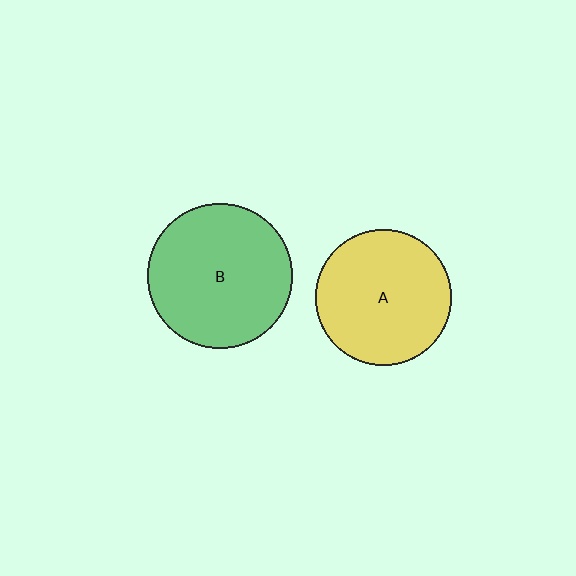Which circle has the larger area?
Circle B (green).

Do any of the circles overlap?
No, none of the circles overlap.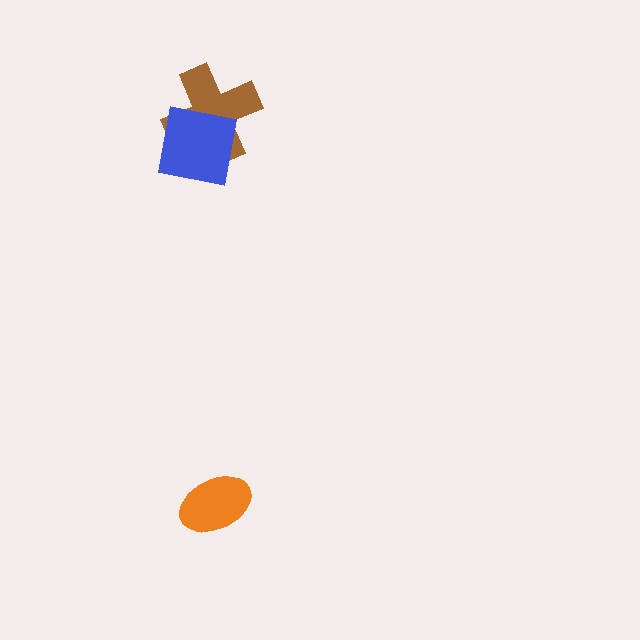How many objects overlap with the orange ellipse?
0 objects overlap with the orange ellipse.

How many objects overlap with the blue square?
1 object overlaps with the blue square.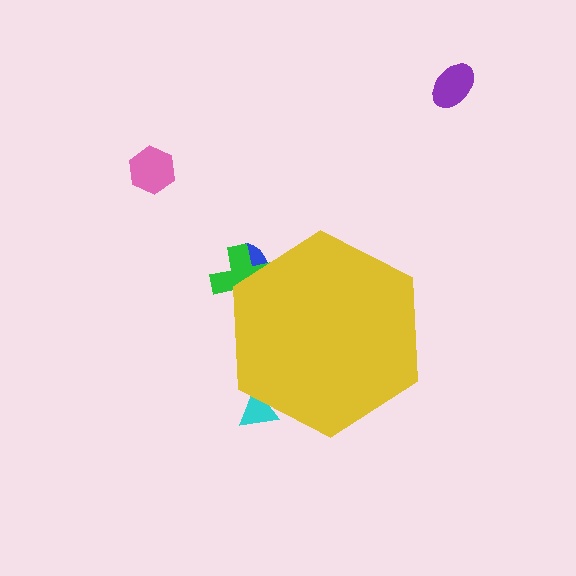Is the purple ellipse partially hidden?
No, the purple ellipse is fully visible.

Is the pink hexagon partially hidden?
No, the pink hexagon is fully visible.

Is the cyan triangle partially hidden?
Yes, the cyan triangle is partially hidden behind the yellow hexagon.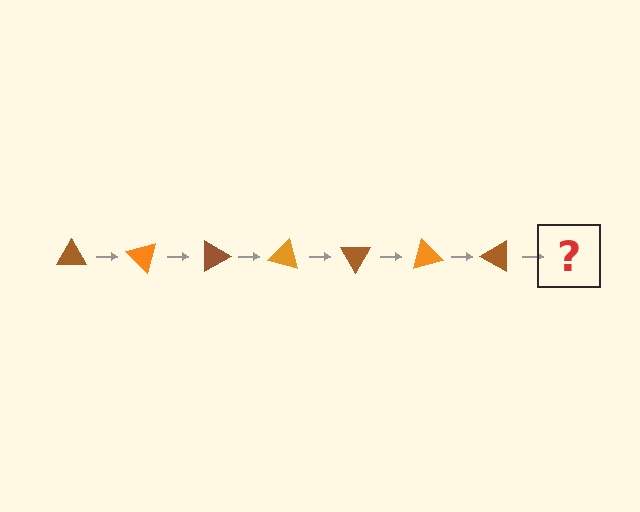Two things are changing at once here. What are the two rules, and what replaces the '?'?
The two rules are that it rotates 45 degrees each step and the color cycles through brown and orange. The '?' should be an orange triangle, rotated 315 degrees from the start.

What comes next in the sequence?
The next element should be an orange triangle, rotated 315 degrees from the start.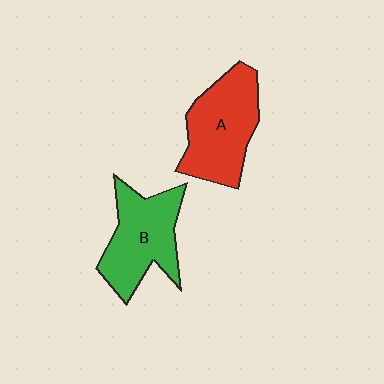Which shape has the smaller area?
Shape B (green).